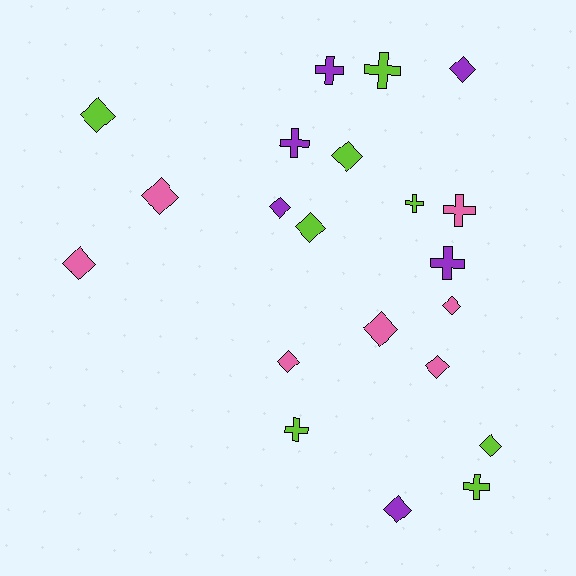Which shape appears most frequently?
Diamond, with 13 objects.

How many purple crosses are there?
There are 3 purple crosses.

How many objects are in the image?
There are 21 objects.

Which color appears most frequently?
Lime, with 8 objects.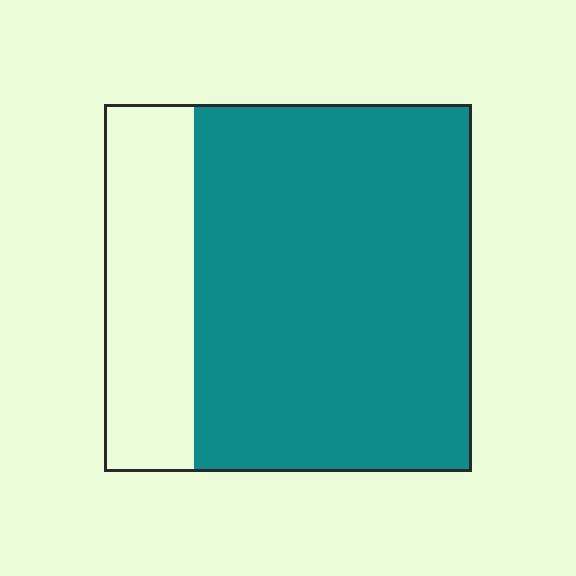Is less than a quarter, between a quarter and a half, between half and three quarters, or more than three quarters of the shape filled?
More than three quarters.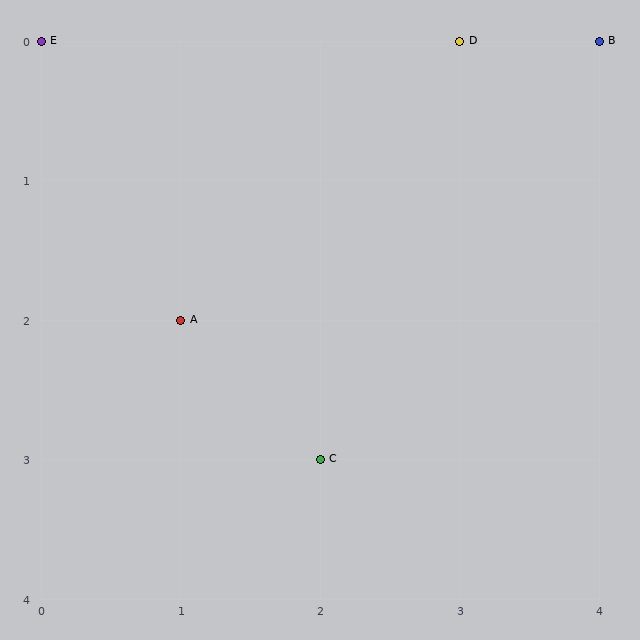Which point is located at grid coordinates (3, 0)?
Point D is at (3, 0).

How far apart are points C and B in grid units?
Points C and B are 2 columns and 3 rows apart (about 3.6 grid units diagonally).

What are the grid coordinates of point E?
Point E is at grid coordinates (0, 0).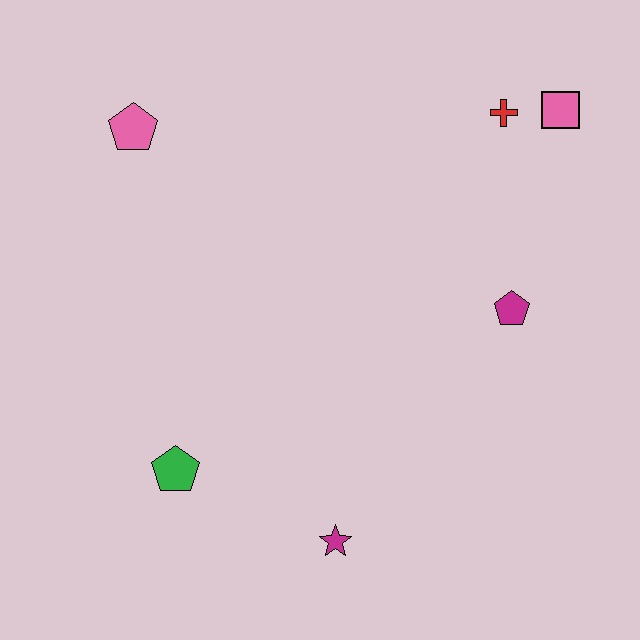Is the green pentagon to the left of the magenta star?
Yes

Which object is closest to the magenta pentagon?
The red cross is closest to the magenta pentagon.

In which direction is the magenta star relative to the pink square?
The magenta star is below the pink square.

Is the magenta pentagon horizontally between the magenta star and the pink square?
Yes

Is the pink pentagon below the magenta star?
No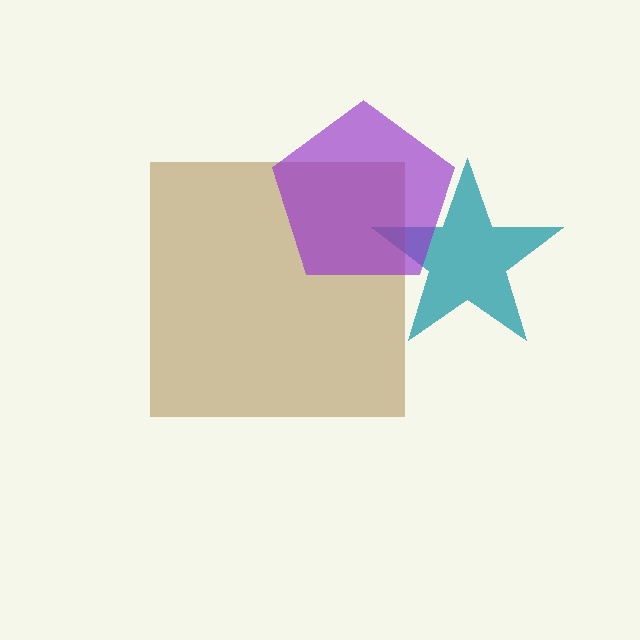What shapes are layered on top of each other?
The layered shapes are: a teal star, a brown square, a purple pentagon.